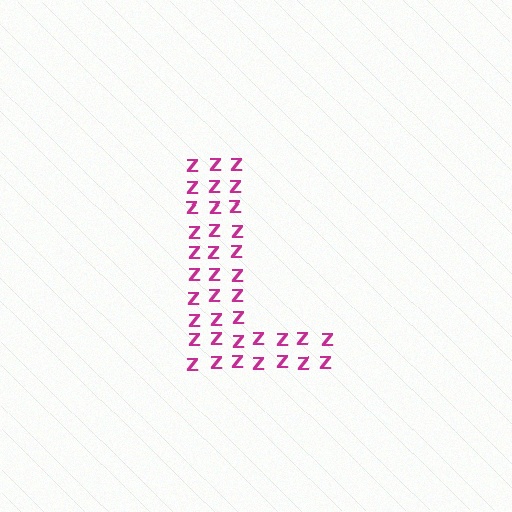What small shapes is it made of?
It is made of small letter Z's.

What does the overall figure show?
The overall figure shows the letter L.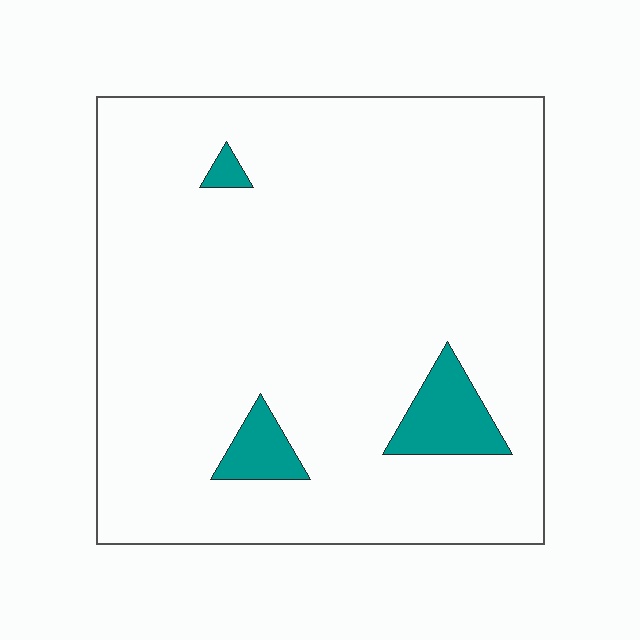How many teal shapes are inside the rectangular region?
3.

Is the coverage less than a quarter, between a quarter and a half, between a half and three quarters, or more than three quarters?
Less than a quarter.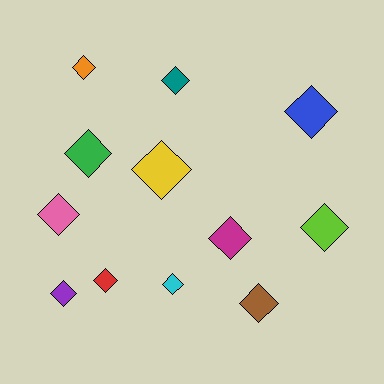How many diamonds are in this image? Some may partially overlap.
There are 12 diamonds.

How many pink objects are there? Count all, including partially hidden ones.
There is 1 pink object.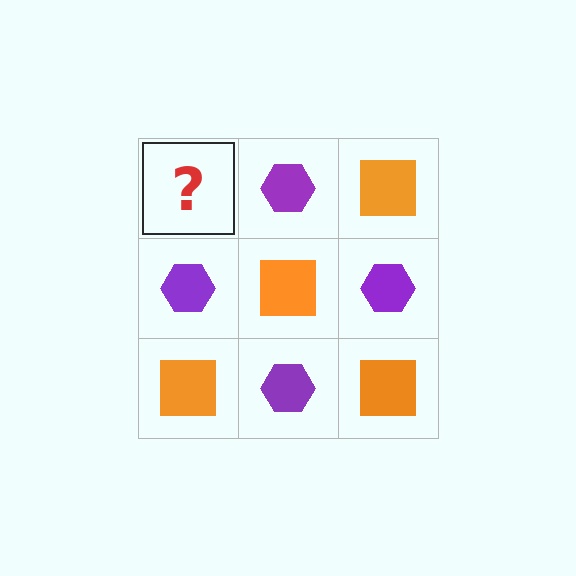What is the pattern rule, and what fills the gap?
The rule is that it alternates orange square and purple hexagon in a checkerboard pattern. The gap should be filled with an orange square.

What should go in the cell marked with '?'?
The missing cell should contain an orange square.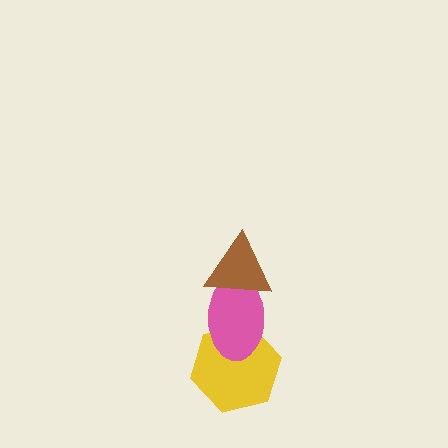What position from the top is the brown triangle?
The brown triangle is 1st from the top.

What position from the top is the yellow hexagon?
The yellow hexagon is 3rd from the top.